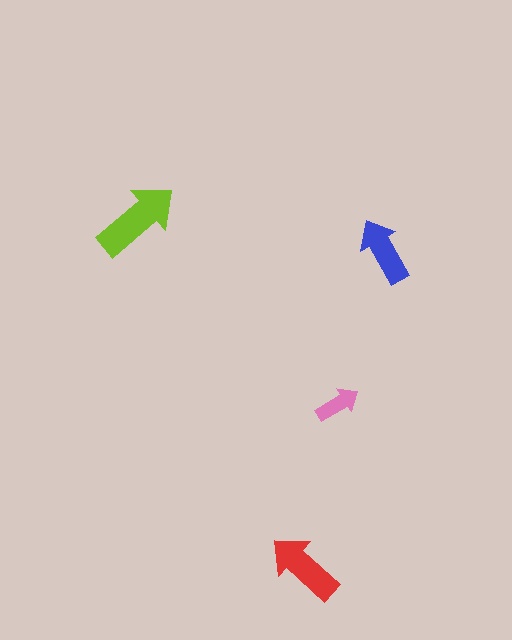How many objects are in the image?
There are 4 objects in the image.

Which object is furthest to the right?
The blue arrow is rightmost.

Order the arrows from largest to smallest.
the lime one, the red one, the blue one, the pink one.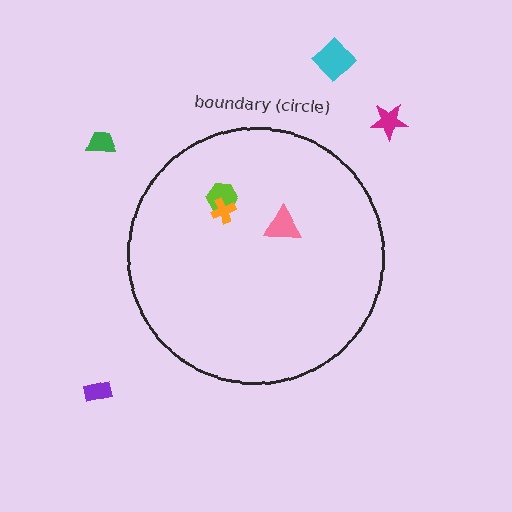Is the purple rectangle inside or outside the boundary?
Outside.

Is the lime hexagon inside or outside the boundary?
Inside.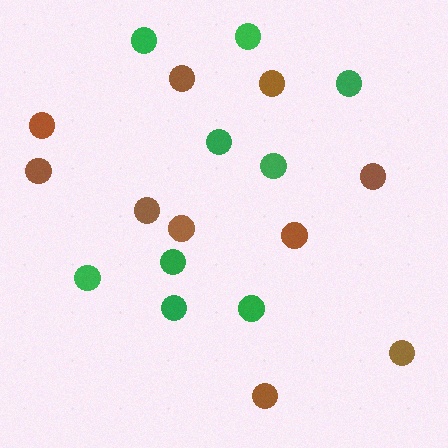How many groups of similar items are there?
There are 2 groups: one group of green circles (9) and one group of brown circles (10).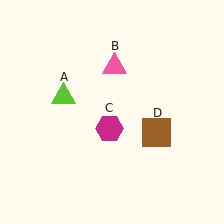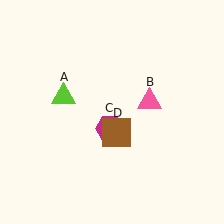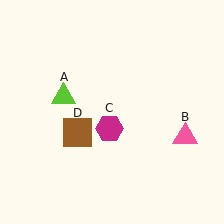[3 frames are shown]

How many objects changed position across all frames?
2 objects changed position: pink triangle (object B), brown square (object D).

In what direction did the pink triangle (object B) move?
The pink triangle (object B) moved down and to the right.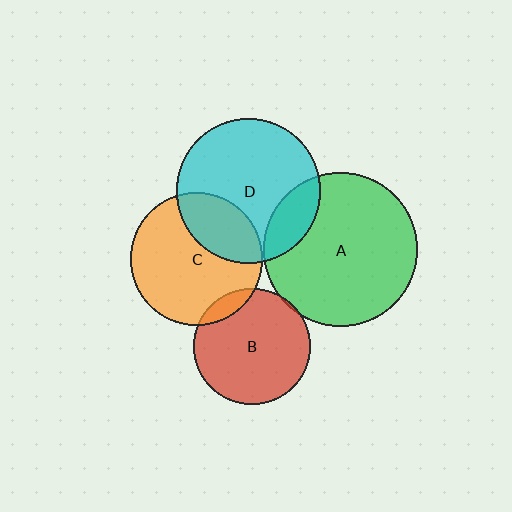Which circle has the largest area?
Circle A (green).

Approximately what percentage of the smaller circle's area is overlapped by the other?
Approximately 30%.